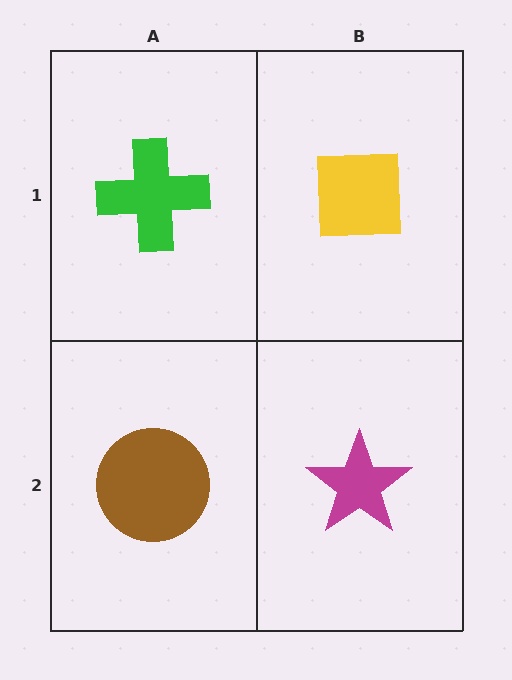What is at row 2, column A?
A brown circle.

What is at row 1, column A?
A green cross.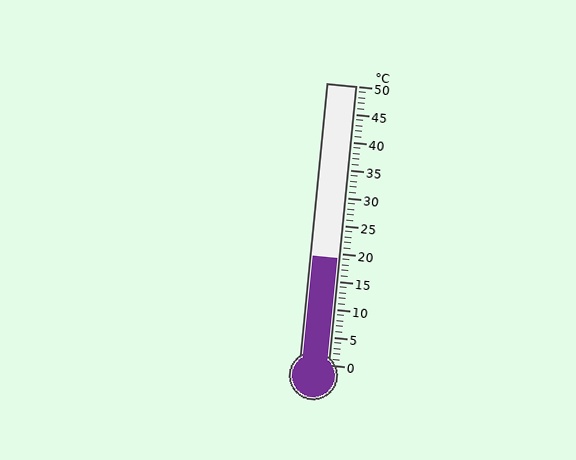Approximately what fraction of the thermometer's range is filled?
The thermometer is filled to approximately 40% of its range.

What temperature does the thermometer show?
The thermometer shows approximately 19°C.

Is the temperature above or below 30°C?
The temperature is below 30°C.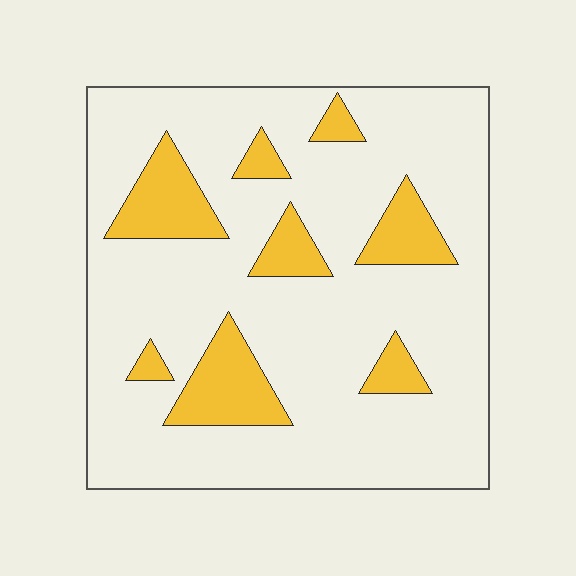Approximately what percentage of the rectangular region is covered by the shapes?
Approximately 20%.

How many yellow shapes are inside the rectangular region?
8.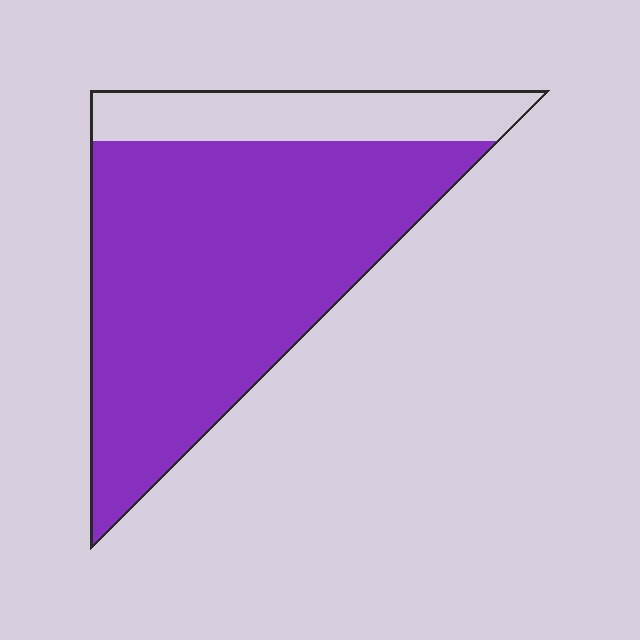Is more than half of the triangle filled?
Yes.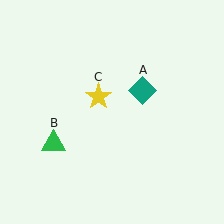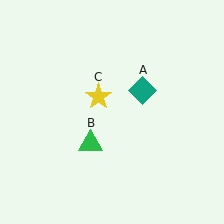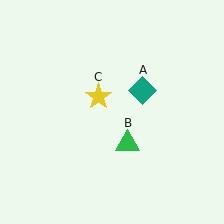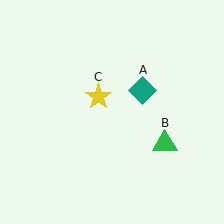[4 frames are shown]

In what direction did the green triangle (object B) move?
The green triangle (object B) moved right.